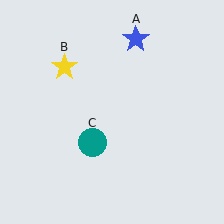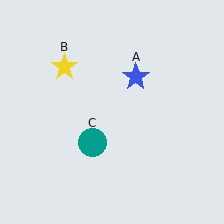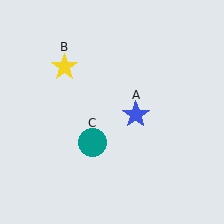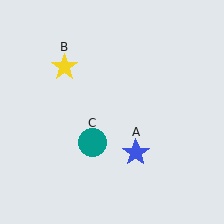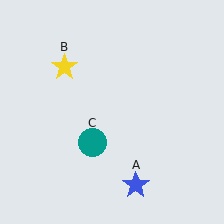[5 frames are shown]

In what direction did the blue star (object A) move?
The blue star (object A) moved down.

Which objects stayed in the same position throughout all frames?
Yellow star (object B) and teal circle (object C) remained stationary.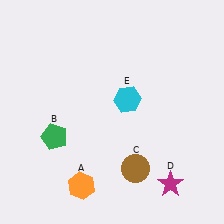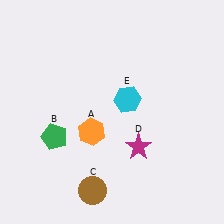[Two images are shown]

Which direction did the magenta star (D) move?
The magenta star (D) moved up.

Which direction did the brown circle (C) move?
The brown circle (C) moved left.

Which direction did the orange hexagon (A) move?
The orange hexagon (A) moved up.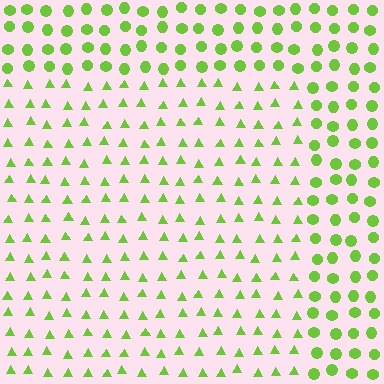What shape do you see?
I see a rectangle.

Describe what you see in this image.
The image is filled with small lime elements arranged in a uniform grid. A rectangle-shaped region contains triangles, while the surrounding area contains circles. The boundary is defined purely by the change in element shape.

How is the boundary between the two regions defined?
The boundary is defined by a change in element shape: triangles inside vs. circles outside. All elements share the same color and spacing.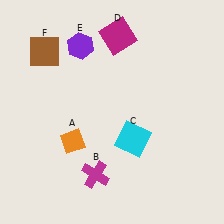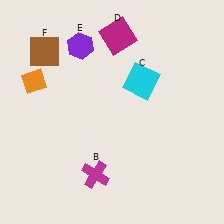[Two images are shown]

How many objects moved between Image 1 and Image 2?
2 objects moved between the two images.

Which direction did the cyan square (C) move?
The cyan square (C) moved up.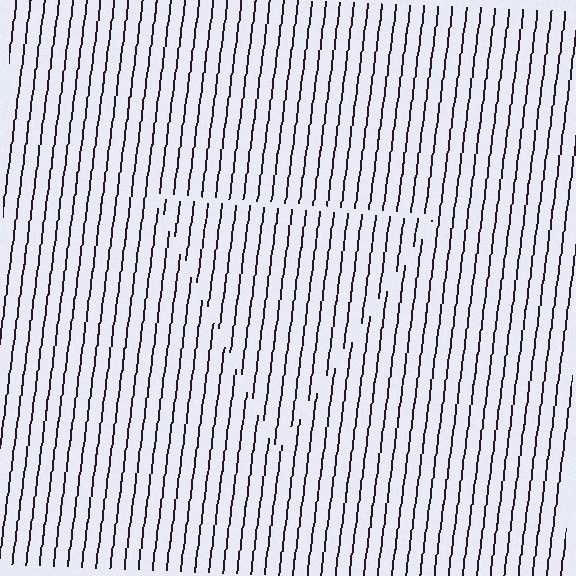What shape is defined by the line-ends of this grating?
An illusory triangle. The interior of the shape contains the same grating, shifted by half a period — the contour is defined by the phase discontinuity where line-ends from the inner and outer gratings abut.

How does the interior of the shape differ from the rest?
The interior of the shape contains the same grating, shifted by half a period — the contour is defined by the phase discontinuity where line-ends from the inner and outer gratings abut.